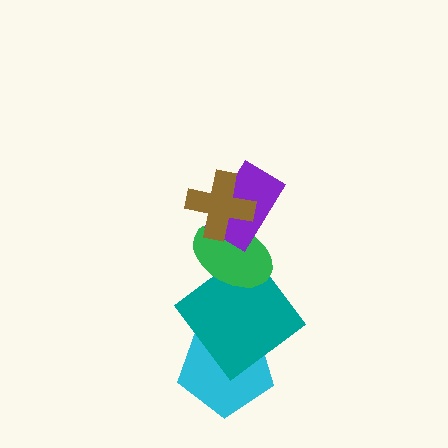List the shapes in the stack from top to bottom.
From top to bottom: the brown cross, the purple rectangle, the green ellipse, the teal diamond, the cyan pentagon.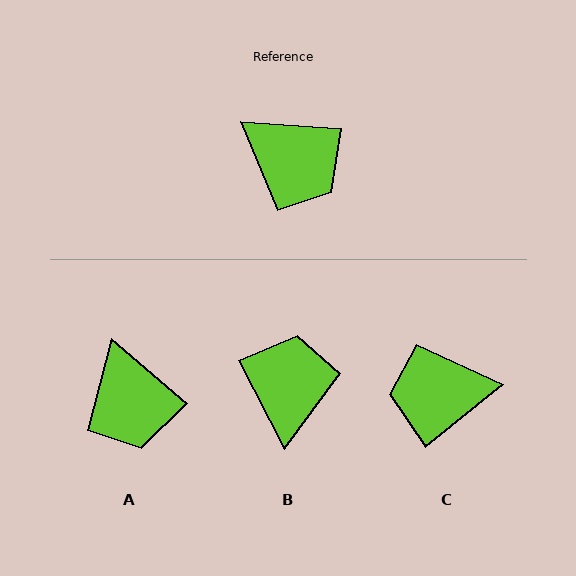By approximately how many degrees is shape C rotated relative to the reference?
Approximately 137 degrees clockwise.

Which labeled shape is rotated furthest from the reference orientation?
C, about 137 degrees away.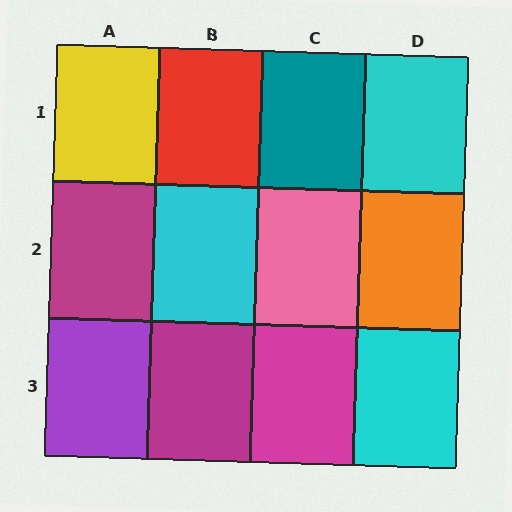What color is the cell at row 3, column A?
Purple.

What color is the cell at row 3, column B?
Magenta.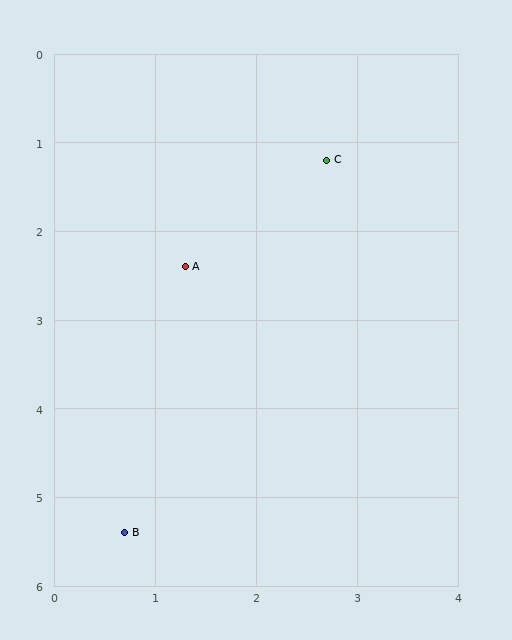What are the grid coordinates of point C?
Point C is at approximately (2.7, 1.2).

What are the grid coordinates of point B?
Point B is at approximately (0.7, 5.4).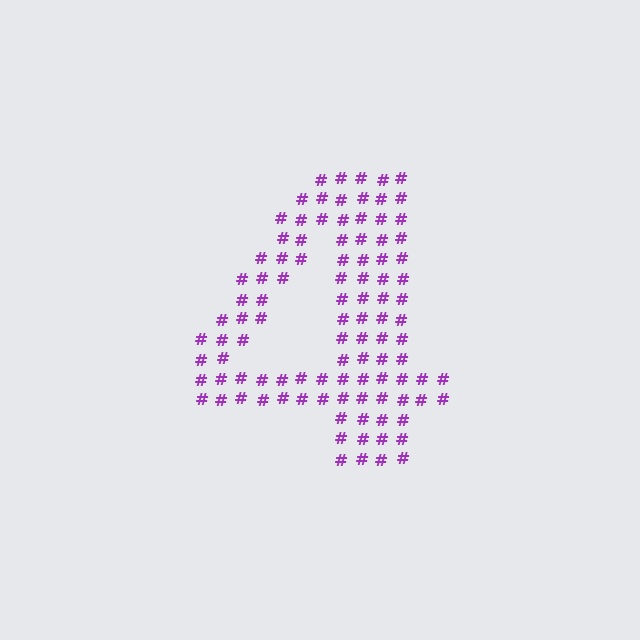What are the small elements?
The small elements are hash symbols.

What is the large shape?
The large shape is the digit 4.